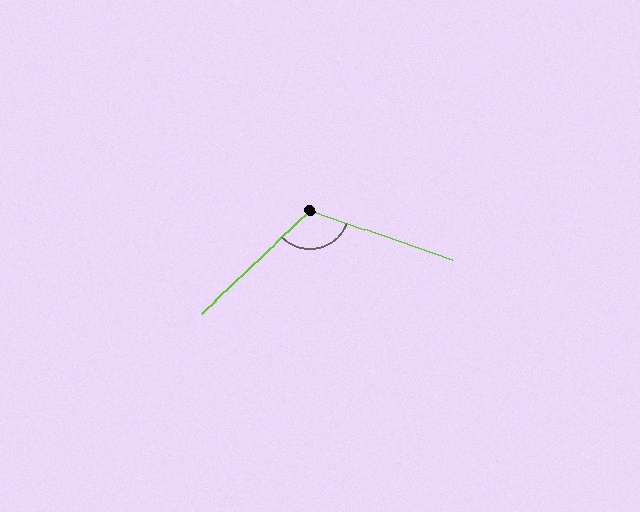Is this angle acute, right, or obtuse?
It is obtuse.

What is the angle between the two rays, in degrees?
Approximately 117 degrees.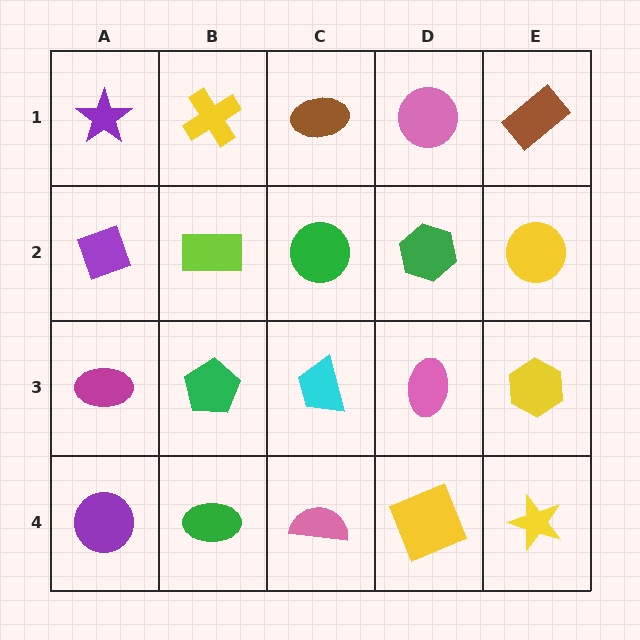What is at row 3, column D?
A pink ellipse.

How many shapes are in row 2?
5 shapes.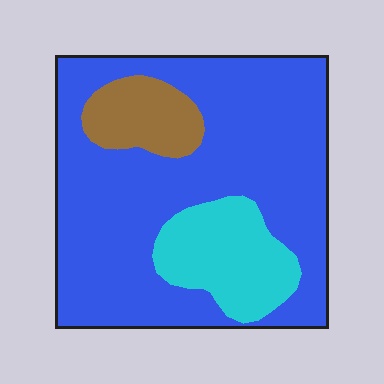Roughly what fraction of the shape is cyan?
Cyan covers around 15% of the shape.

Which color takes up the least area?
Brown, at roughly 10%.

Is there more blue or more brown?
Blue.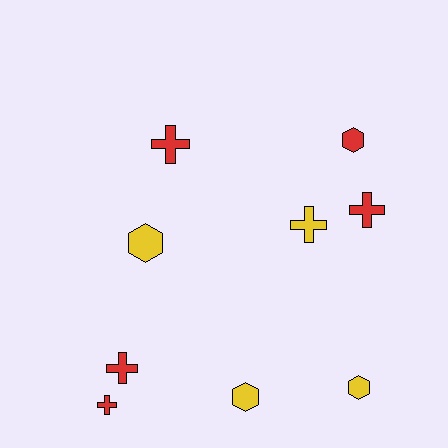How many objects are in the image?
There are 9 objects.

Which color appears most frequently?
Red, with 5 objects.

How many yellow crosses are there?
There is 1 yellow cross.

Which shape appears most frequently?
Cross, with 5 objects.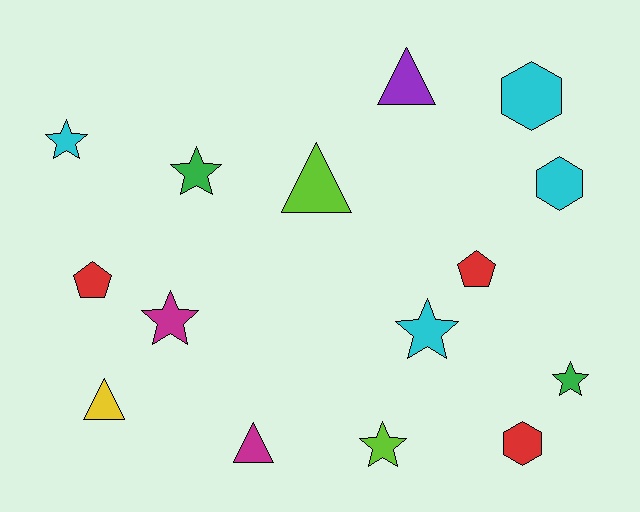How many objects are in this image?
There are 15 objects.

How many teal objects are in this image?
There are no teal objects.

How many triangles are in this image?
There are 4 triangles.